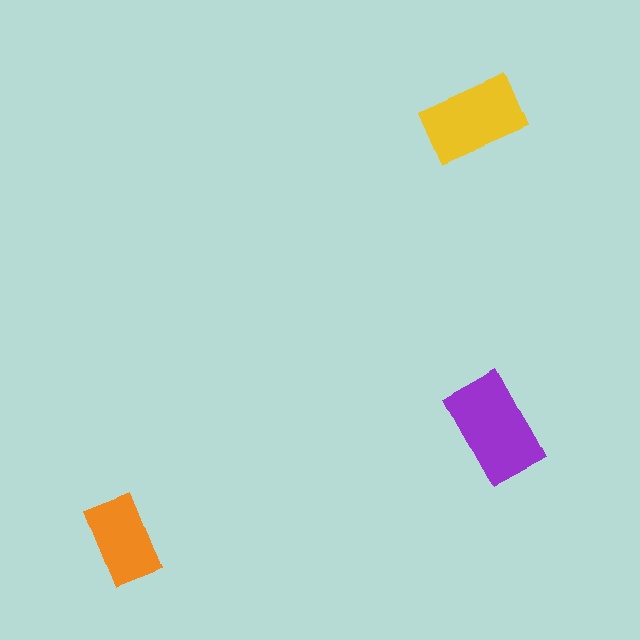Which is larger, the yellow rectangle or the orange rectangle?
The yellow one.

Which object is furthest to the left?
The orange rectangle is leftmost.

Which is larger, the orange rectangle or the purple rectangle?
The purple one.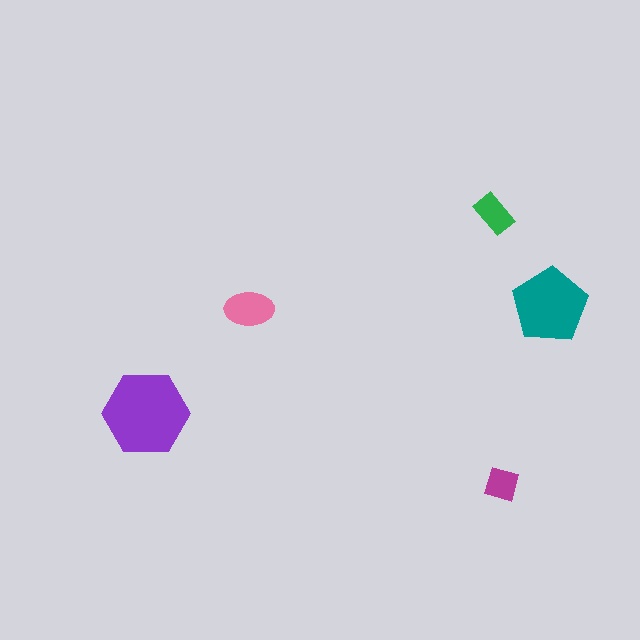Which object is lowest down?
The magenta diamond is bottommost.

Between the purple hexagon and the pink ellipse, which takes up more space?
The purple hexagon.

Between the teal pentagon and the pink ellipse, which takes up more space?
The teal pentagon.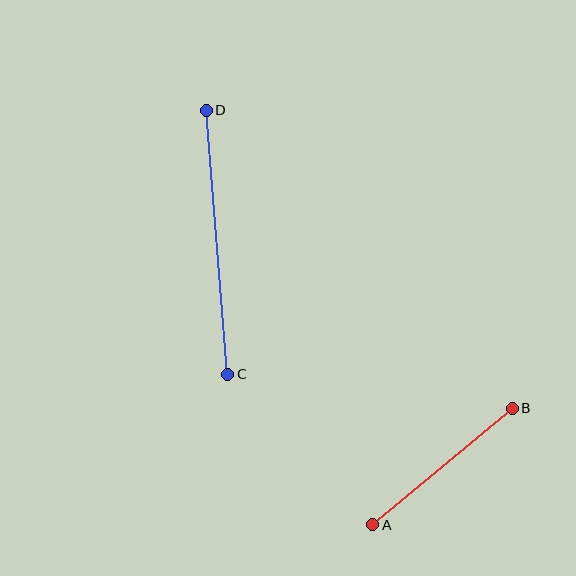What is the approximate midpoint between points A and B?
The midpoint is at approximately (443, 467) pixels.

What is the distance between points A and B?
The distance is approximately 182 pixels.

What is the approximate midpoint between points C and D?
The midpoint is at approximately (217, 242) pixels.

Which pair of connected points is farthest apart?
Points C and D are farthest apart.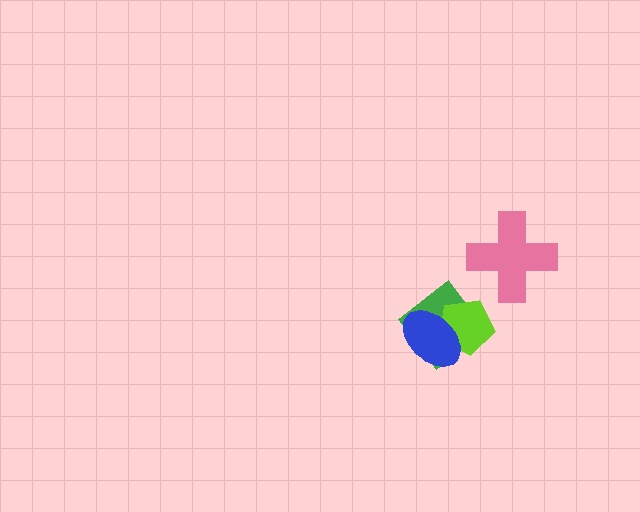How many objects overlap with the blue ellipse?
2 objects overlap with the blue ellipse.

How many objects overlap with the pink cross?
0 objects overlap with the pink cross.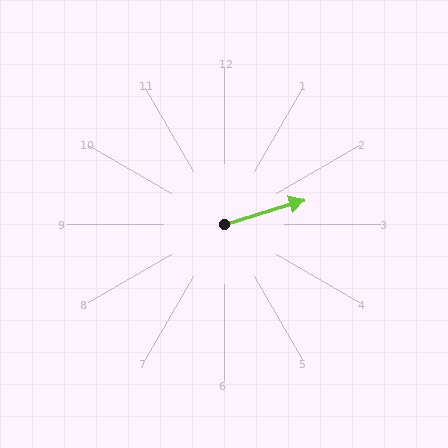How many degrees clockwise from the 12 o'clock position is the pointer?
Approximately 73 degrees.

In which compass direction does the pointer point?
East.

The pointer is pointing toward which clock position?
Roughly 2 o'clock.